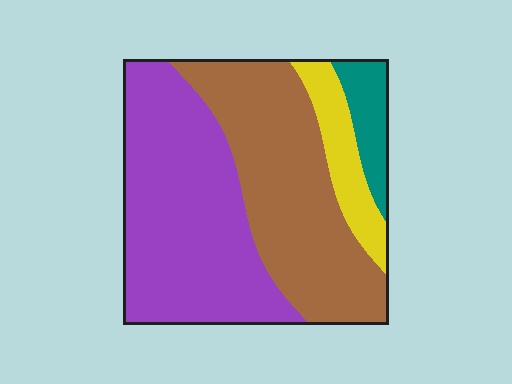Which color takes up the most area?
Purple, at roughly 45%.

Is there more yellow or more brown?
Brown.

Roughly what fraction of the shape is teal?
Teal covers 7% of the shape.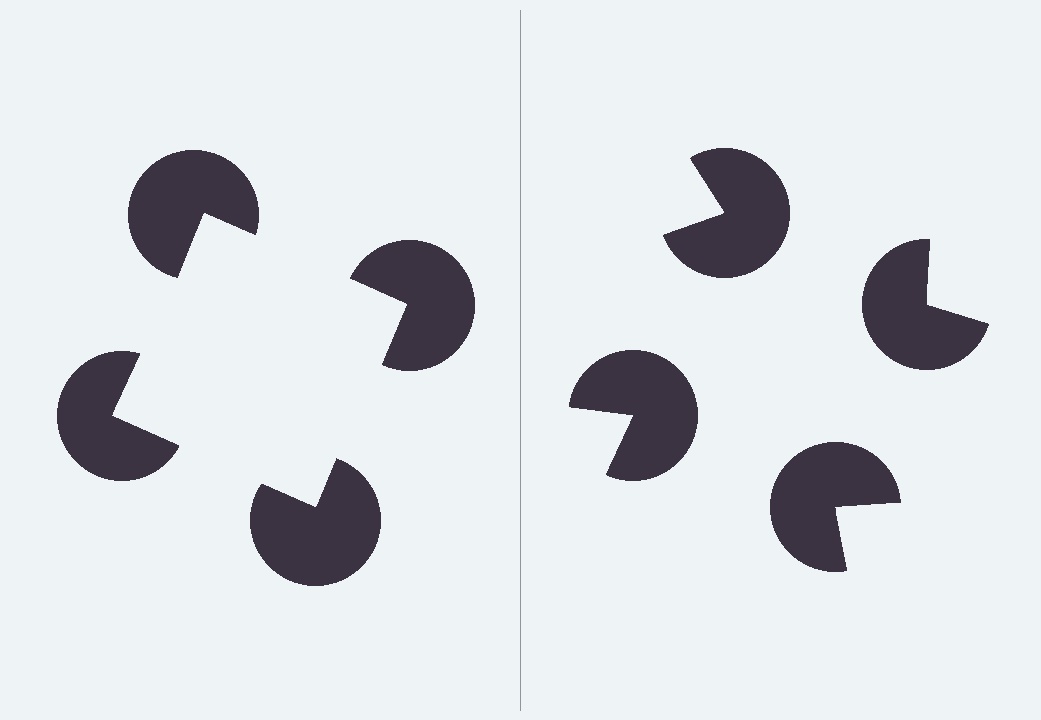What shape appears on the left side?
An illusory square.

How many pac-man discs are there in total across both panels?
8 — 4 on each side.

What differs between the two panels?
The pac-man discs are positioned identically on both sides; only the wedge orientations differ. On the left they align to a square; on the right they are misaligned.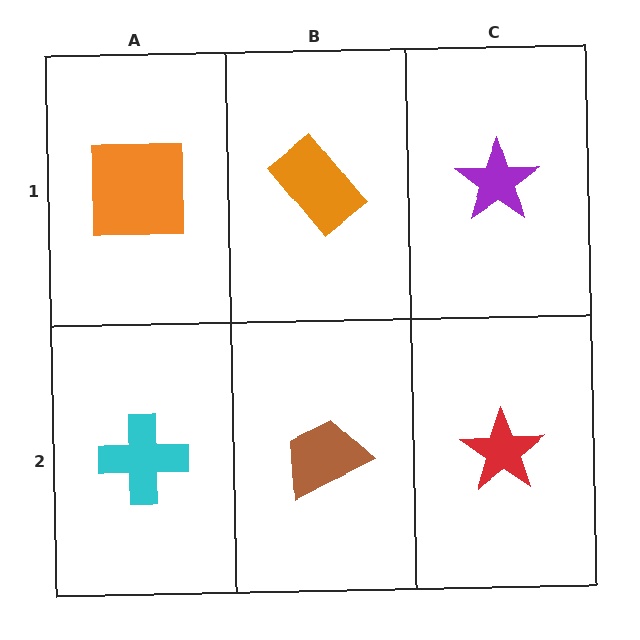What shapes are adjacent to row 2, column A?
An orange square (row 1, column A), a brown trapezoid (row 2, column B).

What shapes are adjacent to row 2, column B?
An orange rectangle (row 1, column B), a cyan cross (row 2, column A), a red star (row 2, column C).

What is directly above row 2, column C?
A purple star.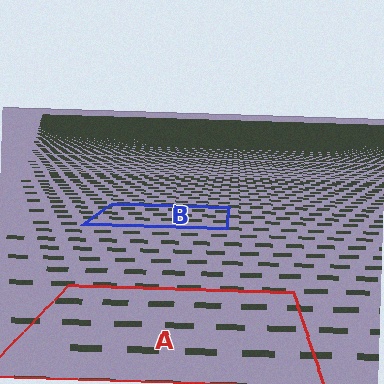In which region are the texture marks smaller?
The texture marks are smaller in region B, because it is farther away.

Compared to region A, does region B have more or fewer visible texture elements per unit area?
Region B has more texture elements per unit area — they are packed more densely because it is farther away.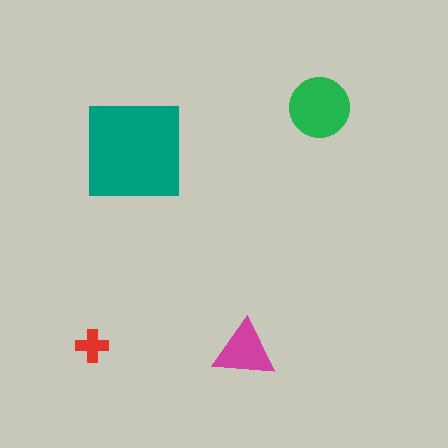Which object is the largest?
The teal square.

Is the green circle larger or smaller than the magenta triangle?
Larger.